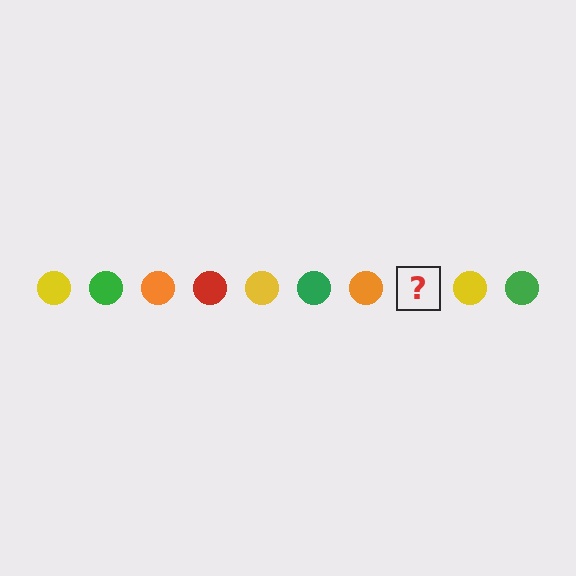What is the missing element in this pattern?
The missing element is a red circle.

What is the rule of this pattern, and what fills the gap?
The rule is that the pattern cycles through yellow, green, orange, red circles. The gap should be filled with a red circle.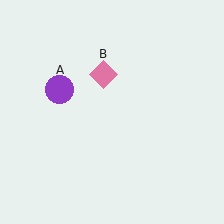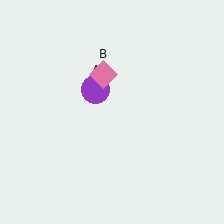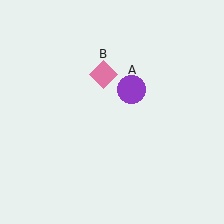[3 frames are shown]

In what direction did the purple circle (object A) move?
The purple circle (object A) moved right.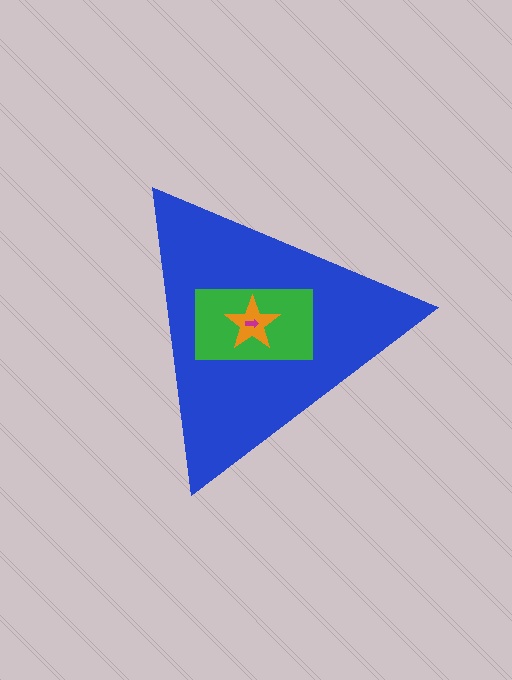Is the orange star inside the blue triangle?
Yes.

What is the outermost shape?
The blue triangle.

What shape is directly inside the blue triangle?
The green rectangle.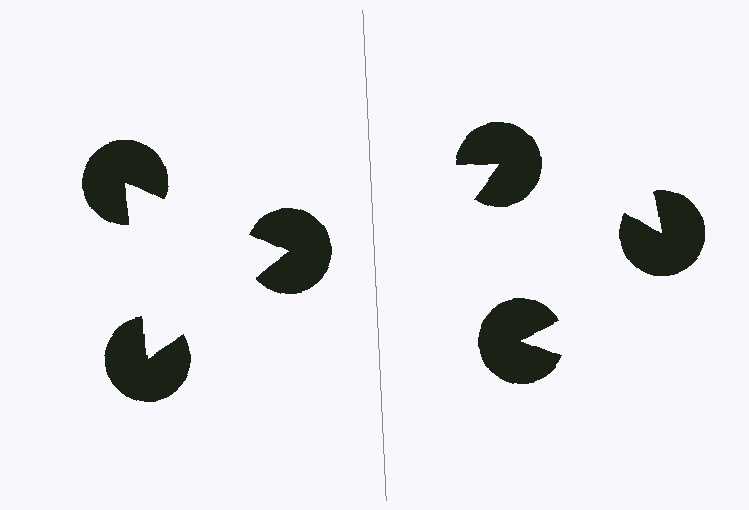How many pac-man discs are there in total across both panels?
6 — 3 on each side.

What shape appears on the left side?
An illusory triangle.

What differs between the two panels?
The pac-man discs are positioned identically on both sides; only the wedge orientations differ. On the left they align to a triangle; on the right they are misaligned.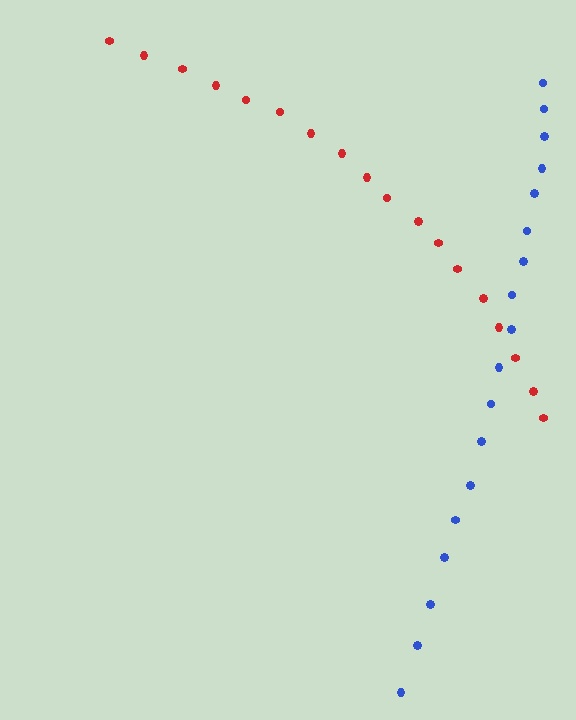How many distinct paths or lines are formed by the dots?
There are 2 distinct paths.